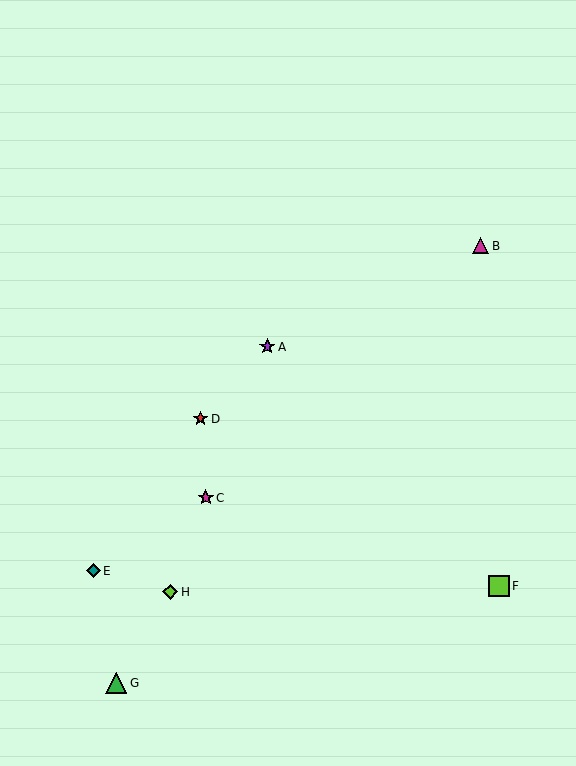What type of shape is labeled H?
Shape H is a lime diamond.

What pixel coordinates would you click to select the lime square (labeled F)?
Click at (499, 586) to select the lime square F.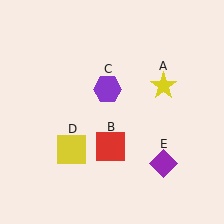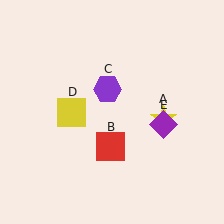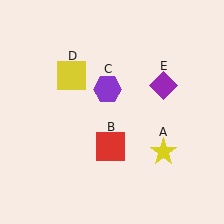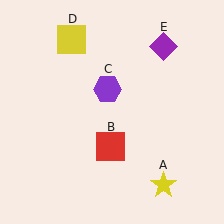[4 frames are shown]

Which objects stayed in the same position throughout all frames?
Red square (object B) and purple hexagon (object C) remained stationary.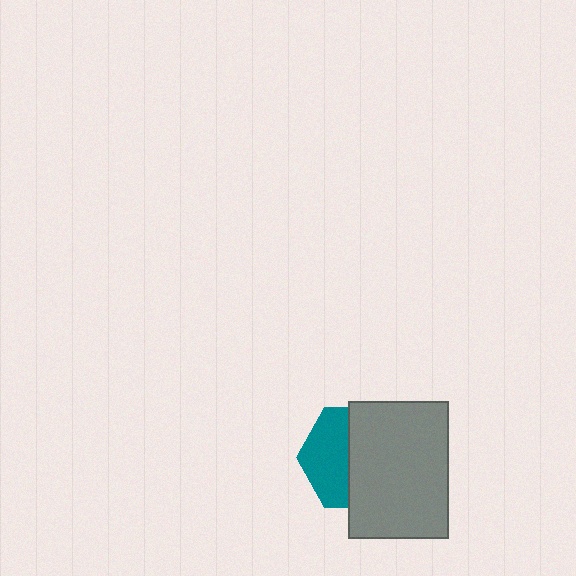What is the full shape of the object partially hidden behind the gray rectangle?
The partially hidden object is a teal hexagon.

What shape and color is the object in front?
The object in front is a gray rectangle.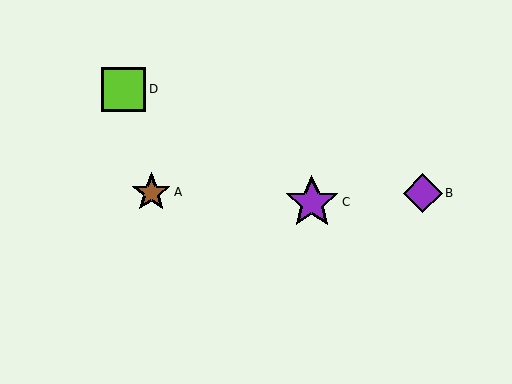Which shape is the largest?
The purple star (labeled C) is the largest.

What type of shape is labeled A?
Shape A is a brown star.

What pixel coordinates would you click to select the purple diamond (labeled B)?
Click at (423, 193) to select the purple diamond B.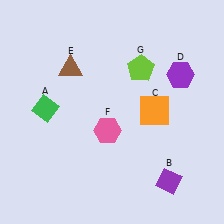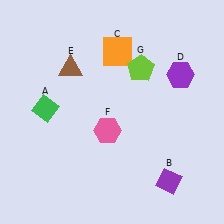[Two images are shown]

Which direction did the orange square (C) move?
The orange square (C) moved up.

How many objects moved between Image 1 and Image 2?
1 object moved between the two images.